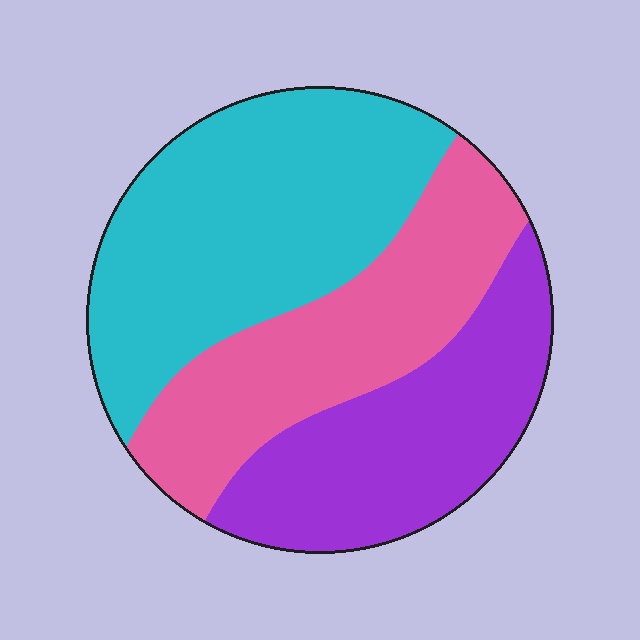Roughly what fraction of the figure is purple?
Purple takes up between a sixth and a third of the figure.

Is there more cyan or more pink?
Cyan.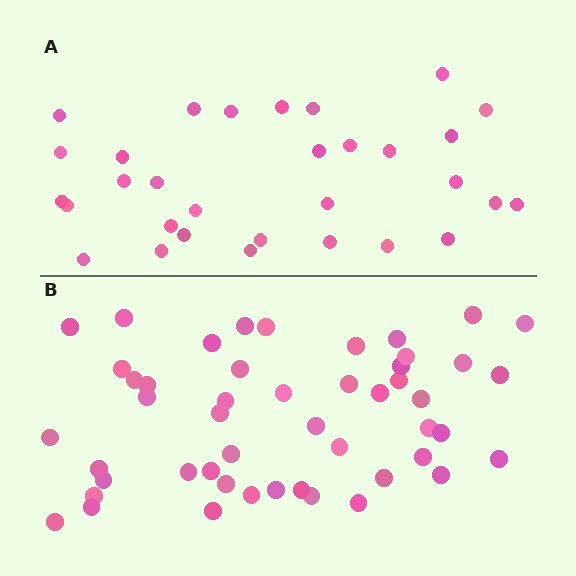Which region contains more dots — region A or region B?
Region B (the bottom region) has more dots.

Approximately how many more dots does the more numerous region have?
Region B has approximately 20 more dots than region A.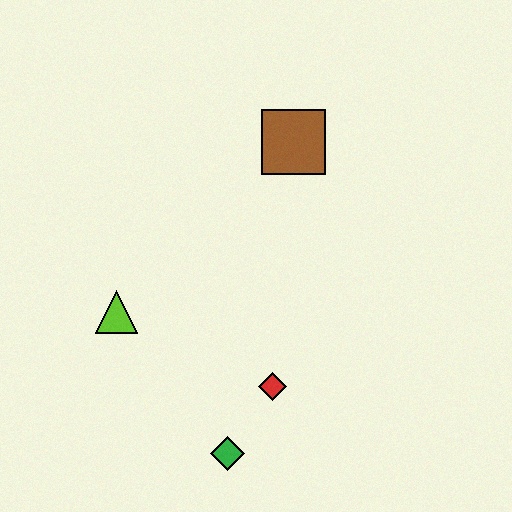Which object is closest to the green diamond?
The red diamond is closest to the green diamond.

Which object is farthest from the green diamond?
The brown square is farthest from the green diamond.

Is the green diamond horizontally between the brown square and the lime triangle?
Yes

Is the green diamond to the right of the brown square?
No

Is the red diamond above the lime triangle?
No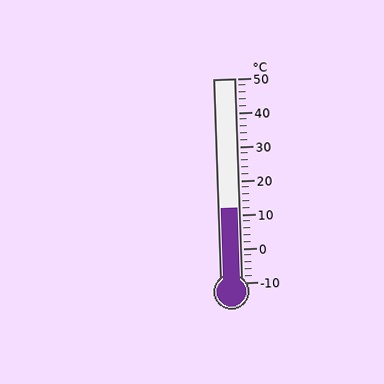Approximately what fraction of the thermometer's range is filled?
The thermometer is filled to approximately 35% of its range.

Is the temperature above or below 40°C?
The temperature is below 40°C.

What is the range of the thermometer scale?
The thermometer scale ranges from -10°C to 50°C.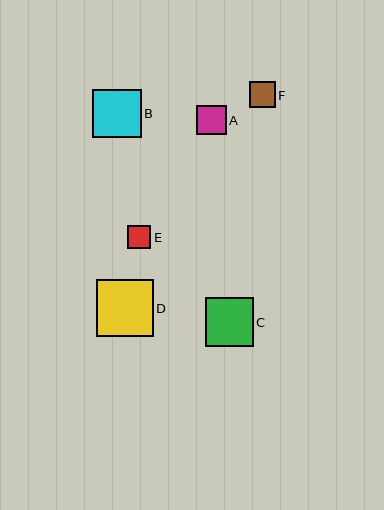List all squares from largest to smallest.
From largest to smallest: D, B, C, A, F, E.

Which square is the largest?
Square D is the largest with a size of approximately 57 pixels.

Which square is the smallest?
Square E is the smallest with a size of approximately 23 pixels.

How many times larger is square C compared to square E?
Square C is approximately 2.1 times the size of square E.